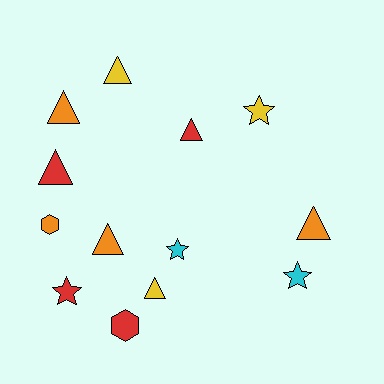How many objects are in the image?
There are 13 objects.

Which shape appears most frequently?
Triangle, with 7 objects.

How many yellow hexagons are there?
There are no yellow hexagons.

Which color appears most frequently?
Red, with 4 objects.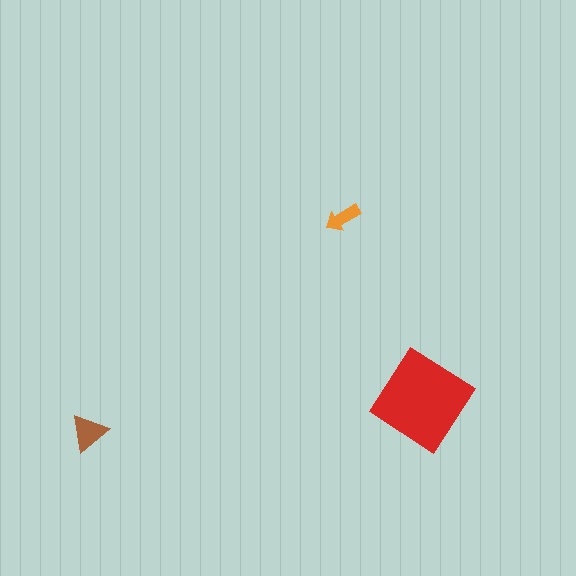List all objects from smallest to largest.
The orange arrow, the brown triangle, the red diamond.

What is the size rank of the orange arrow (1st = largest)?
3rd.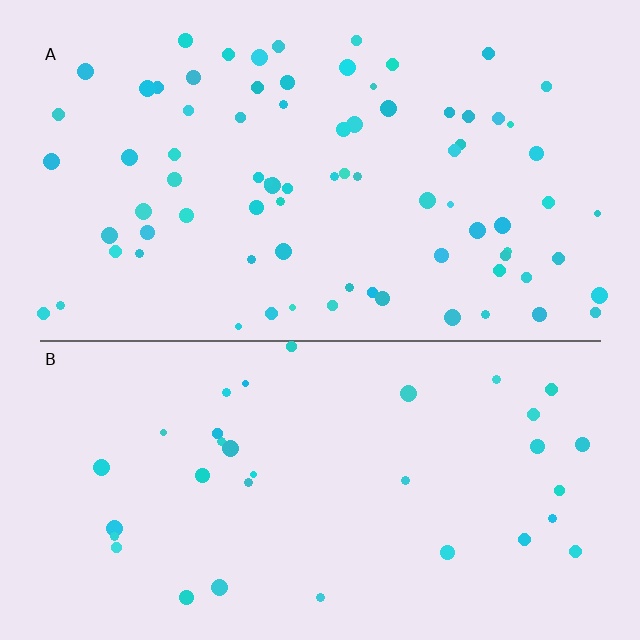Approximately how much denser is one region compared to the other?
Approximately 2.3× — region A over region B.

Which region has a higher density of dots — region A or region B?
A (the top).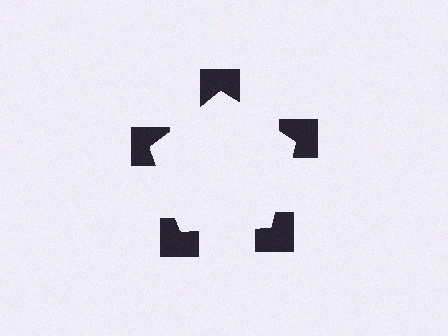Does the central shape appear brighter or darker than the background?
It typically appears slightly brighter than the background, even though no actual brightness change is drawn.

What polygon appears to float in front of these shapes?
An illusory pentagon — its edges are inferred from the aligned wedge cuts in the notched squares, not physically drawn.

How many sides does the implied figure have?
5 sides.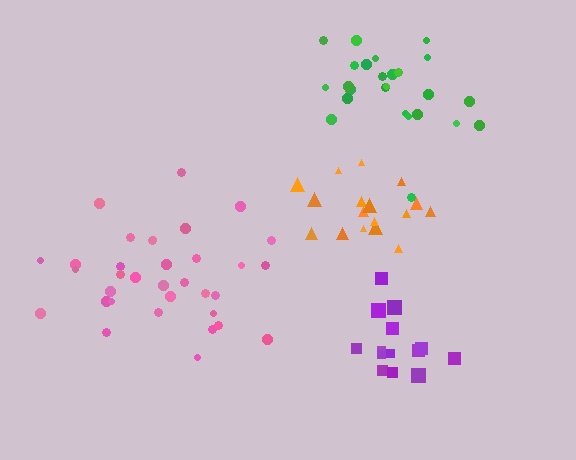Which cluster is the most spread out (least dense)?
Pink.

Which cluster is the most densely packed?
Orange.